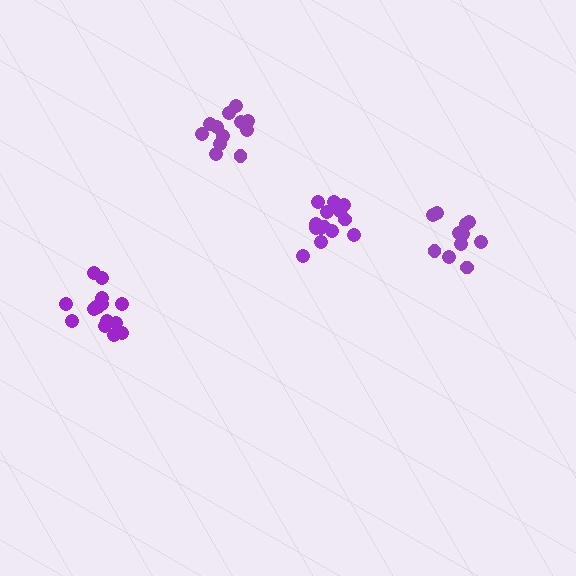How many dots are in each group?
Group 1: 11 dots, Group 2: 15 dots, Group 3: 15 dots, Group 4: 12 dots (53 total).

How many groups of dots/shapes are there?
There are 4 groups.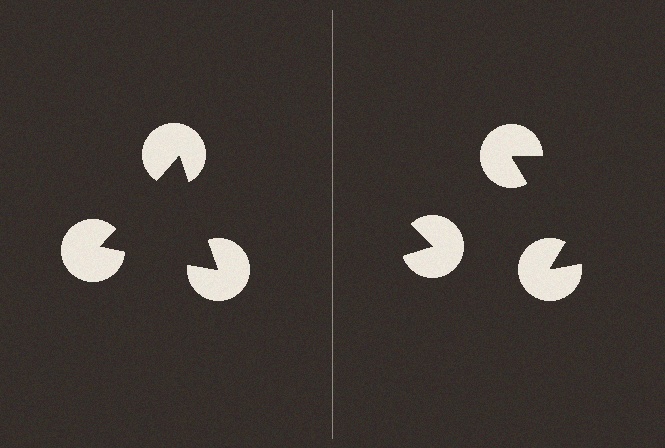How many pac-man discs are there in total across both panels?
6 — 3 on each side.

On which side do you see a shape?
An illusory triangle appears on the left side. On the right side the wedge cuts are rotated, so no coherent shape forms.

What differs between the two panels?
The pac-man discs are positioned identically on both sides; only the wedge orientations differ. On the left they align to a triangle; on the right they are misaligned.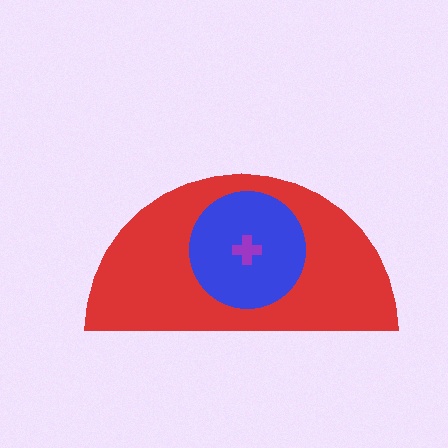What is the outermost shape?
The red semicircle.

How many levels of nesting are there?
3.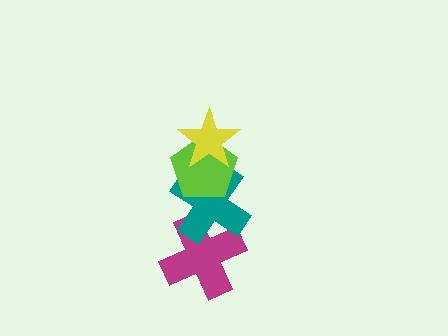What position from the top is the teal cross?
The teal cross is 3rd from the top.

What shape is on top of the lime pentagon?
The yellow star is on top of the lime pentagon.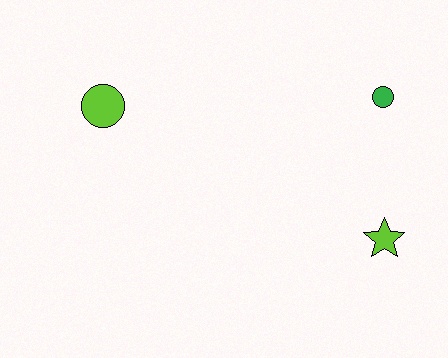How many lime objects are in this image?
There are 2 lime objects.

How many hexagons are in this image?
There are no hexagons.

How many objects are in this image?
There are 3 objects.